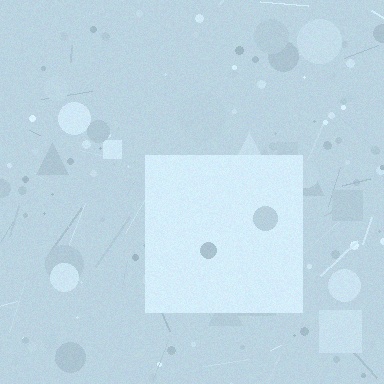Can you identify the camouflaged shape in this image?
The camouflaged shape is a square.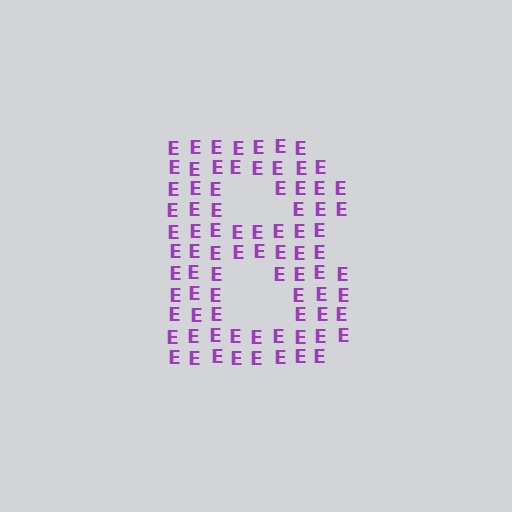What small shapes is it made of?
It is made of small letter E's.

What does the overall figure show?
The overall figure shows the letter B.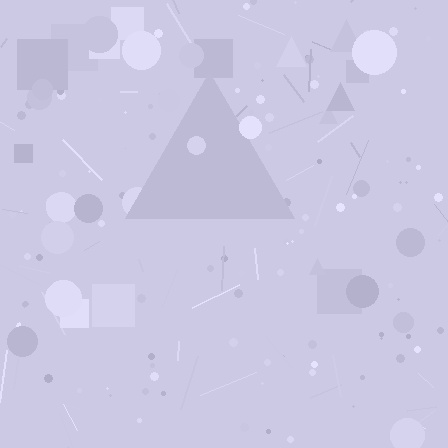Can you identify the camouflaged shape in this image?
The camouflaged shape is a triangle.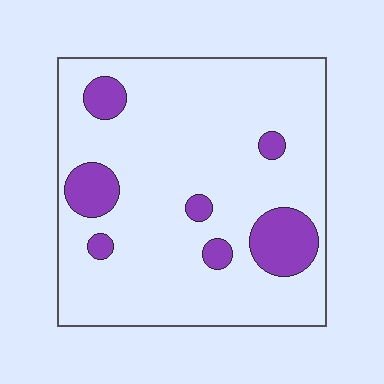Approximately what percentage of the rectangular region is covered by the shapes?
Approximately 15%.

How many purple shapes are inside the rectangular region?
7.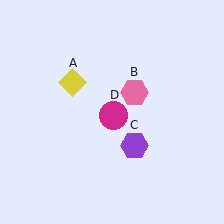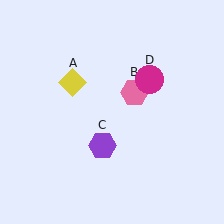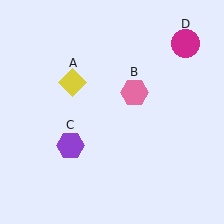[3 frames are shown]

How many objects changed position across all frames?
2 objects changed position: purple hexagon (object C), magenta circle (object D).